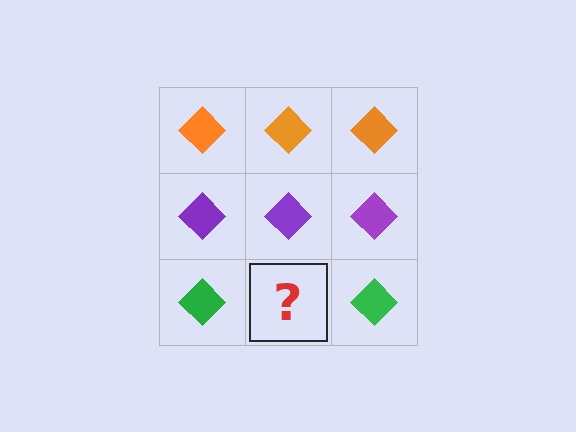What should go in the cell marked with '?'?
The missing cell should contain a green diamond.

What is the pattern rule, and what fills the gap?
The rule is that each row has a consistent color. The gap should be filled with a green diamond.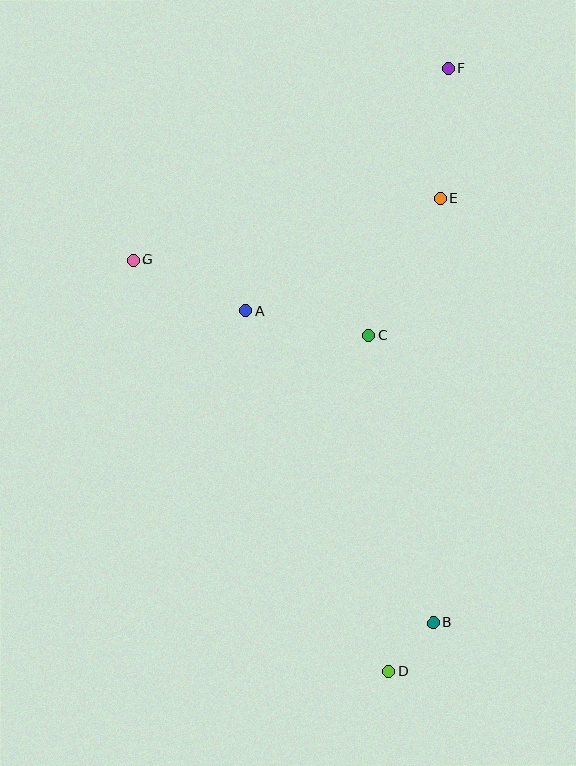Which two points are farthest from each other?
Points D and F are farthest from each other.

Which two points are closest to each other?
Points B and D are closest to each other.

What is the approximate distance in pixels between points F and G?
The distance between F and G is approximately 369 pixels.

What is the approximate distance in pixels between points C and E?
The distance between C and E is approximately 154 pixels.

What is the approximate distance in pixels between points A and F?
The distance between A and F is approximately 316 pixels.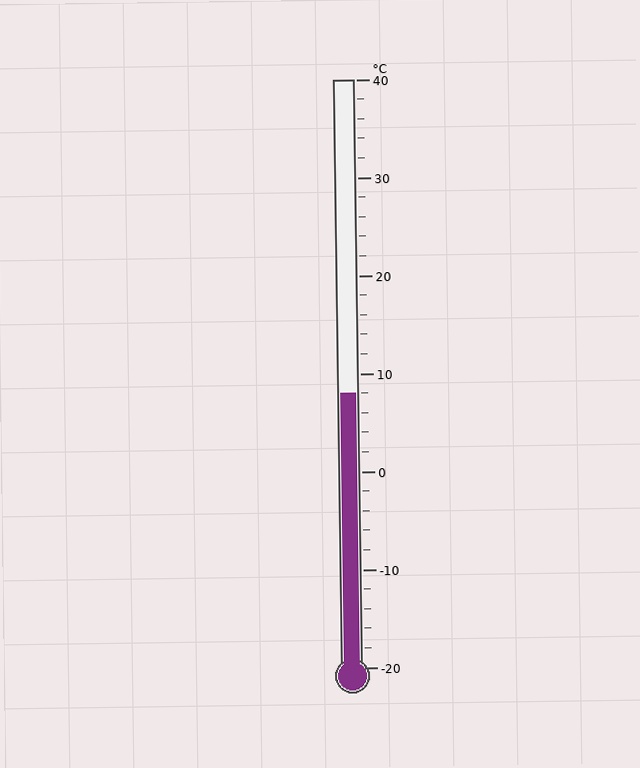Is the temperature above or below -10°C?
The temperature is above -10°C.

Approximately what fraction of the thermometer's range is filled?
The thermometer is filled to approximately 45% of its range.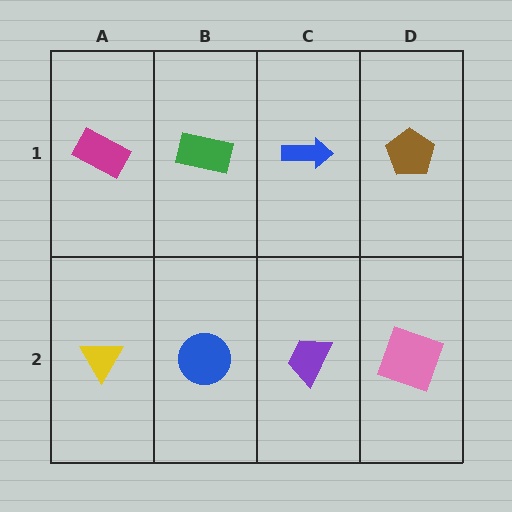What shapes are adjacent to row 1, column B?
A blue circle (row 2, column B), a magenta rectangle (row 1, column A), a blue arrow (row 1, column C).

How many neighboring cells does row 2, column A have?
2.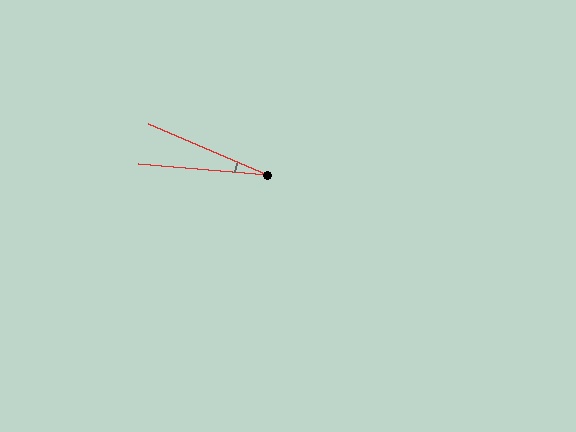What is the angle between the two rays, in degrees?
Approximately 18 degrees.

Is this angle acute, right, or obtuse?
It is acute.